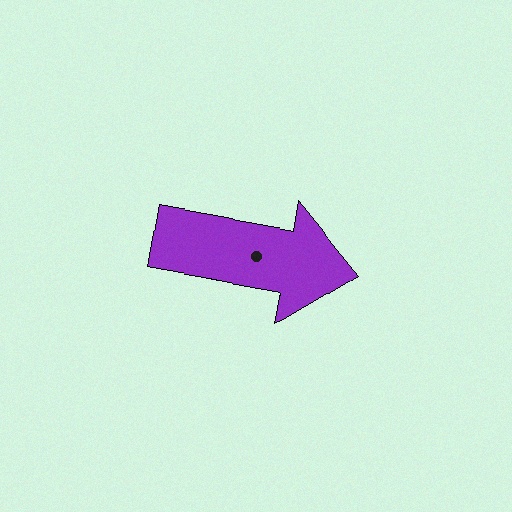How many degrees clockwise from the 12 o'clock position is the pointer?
Approximately 100 degrees.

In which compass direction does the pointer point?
East.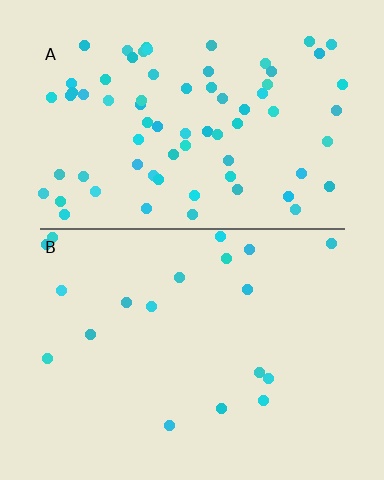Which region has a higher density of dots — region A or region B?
A (the top).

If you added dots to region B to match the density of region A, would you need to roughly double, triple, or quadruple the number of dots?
Approximately quadruple.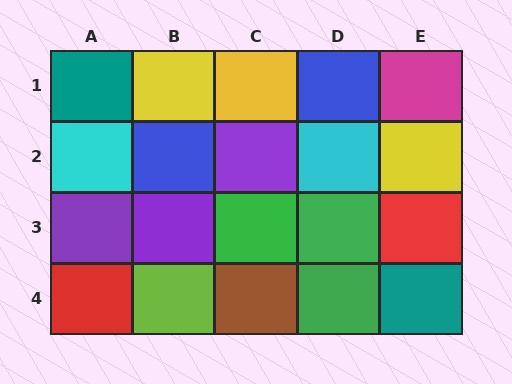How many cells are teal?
2 cells are teal.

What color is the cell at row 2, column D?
Cyan.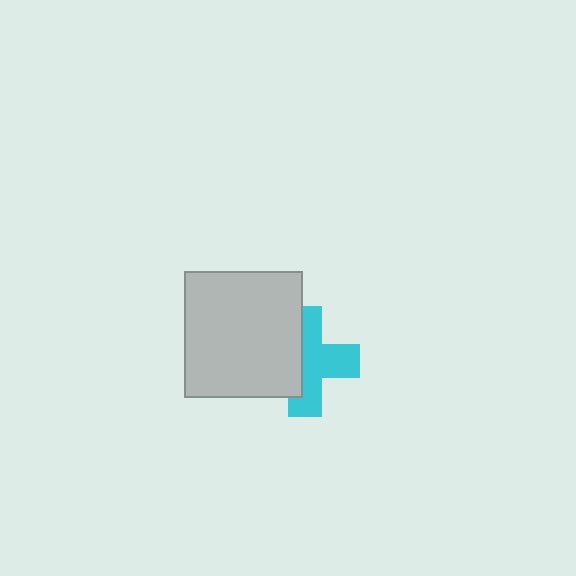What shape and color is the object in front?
The object in front is a light gray rectangle.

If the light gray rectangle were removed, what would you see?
You would see the complete cyan cross.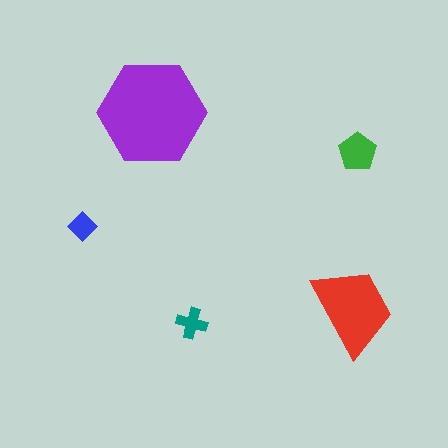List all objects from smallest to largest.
The blue diamond, the teal cross, the green pentagon, the red trapezoid, the purple hexagon.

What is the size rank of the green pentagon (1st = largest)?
3rd.